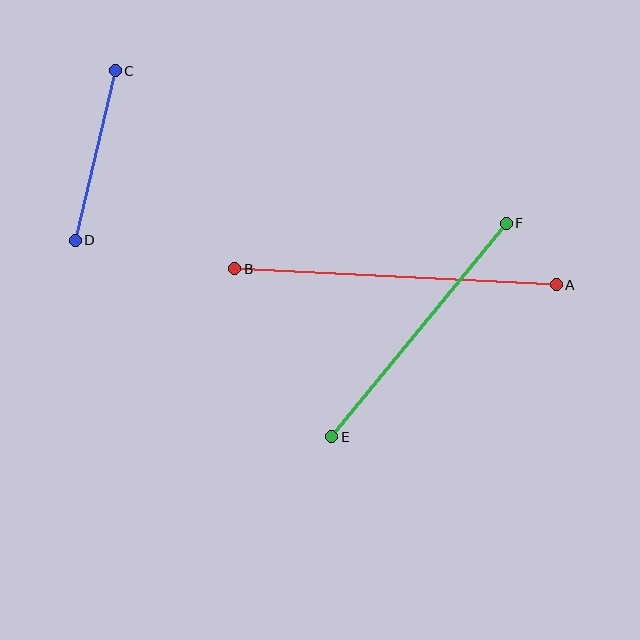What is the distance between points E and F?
The distance is approximately 276 pixels.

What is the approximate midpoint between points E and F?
The midpoint is at approximately (419, 330) pixels.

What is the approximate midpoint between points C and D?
The midpoint is at approximately (95, 155) pixels.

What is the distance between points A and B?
The distance is approximately 322 pixels.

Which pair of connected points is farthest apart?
Points A and B are farthest apart.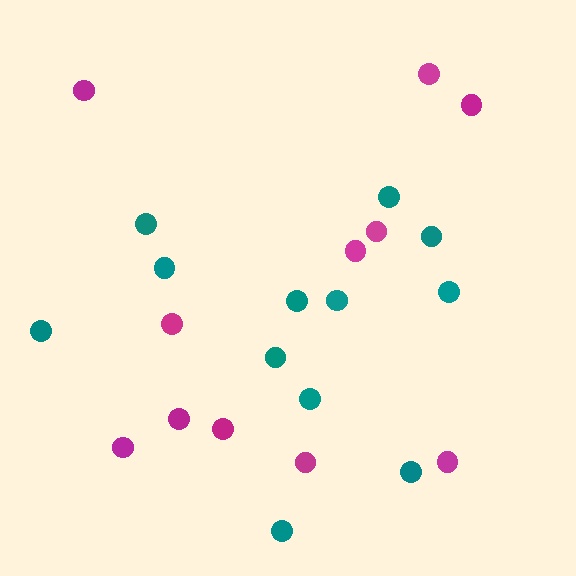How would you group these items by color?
There are 2 groups: one group of magenta circles (11) and one group of teal circles (12).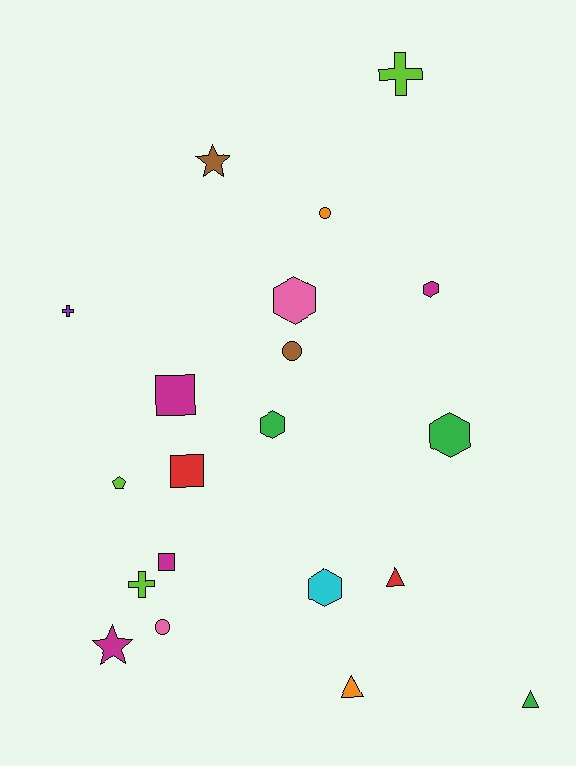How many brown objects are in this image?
There are 2 brown objects.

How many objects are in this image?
There are 20 objects.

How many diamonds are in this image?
There are no diamonds.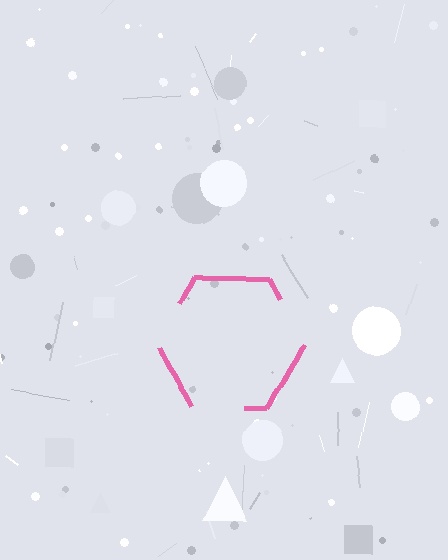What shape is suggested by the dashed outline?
The dashed outline suggests a hexagon.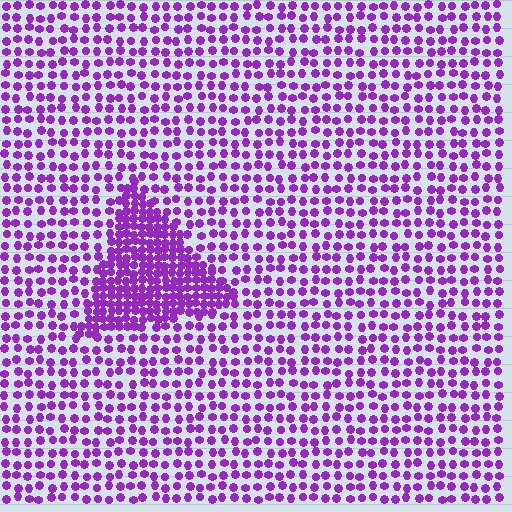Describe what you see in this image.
The image contains small purple elements arranged at two different densities. A triangle-shaped region is visible where the elements are more densely packed than the surrounding area.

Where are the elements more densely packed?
The elements are more densely packed inside the triangle boundary.